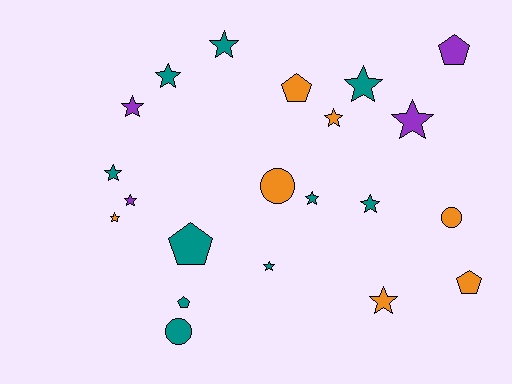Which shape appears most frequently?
Star, with 13 objects.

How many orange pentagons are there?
There are 2 orange pentagons.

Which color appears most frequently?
Teal, with 10 objects.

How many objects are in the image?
There are 21 objects.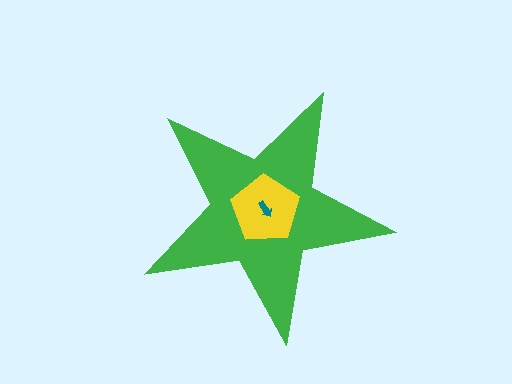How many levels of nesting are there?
3.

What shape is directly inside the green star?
The yellow pentagon.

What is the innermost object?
The teal arrow.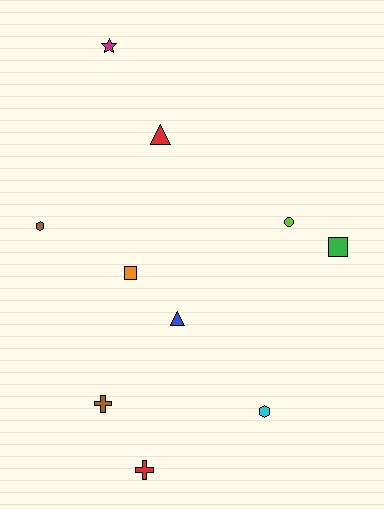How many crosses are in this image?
There are 2 crosses.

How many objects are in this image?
There are 10 objects.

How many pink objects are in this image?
There are no pink objects.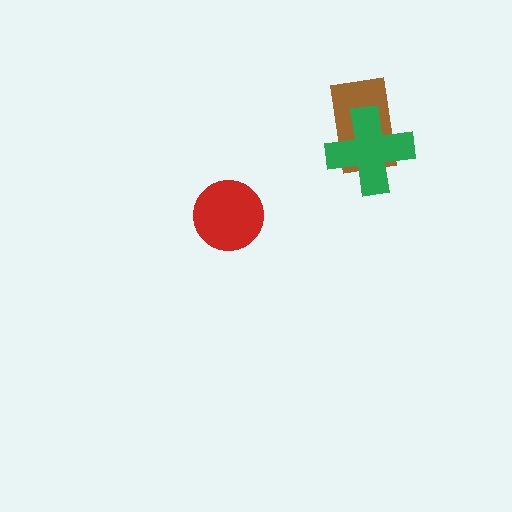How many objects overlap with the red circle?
0 objects overlap with the red circle.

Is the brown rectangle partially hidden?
Yes, it is partially covered by another shape.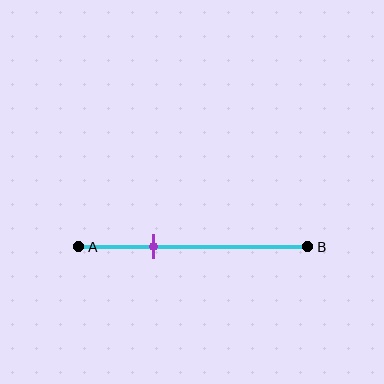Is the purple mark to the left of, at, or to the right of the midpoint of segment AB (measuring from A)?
The purple mark is to the left of the midpoint of segment AB.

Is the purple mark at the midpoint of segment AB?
No, the mark is at about 30% from A, not at the 50% midpoint.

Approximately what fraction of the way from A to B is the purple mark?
The purple mark is approximately 30% of the way from A to B.